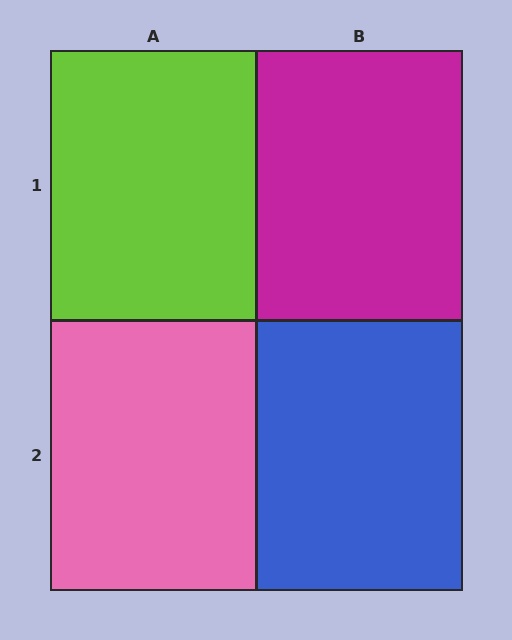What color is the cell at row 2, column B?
Blue.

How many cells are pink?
1 cell is pink.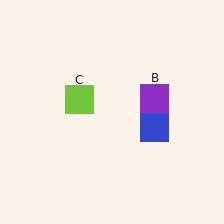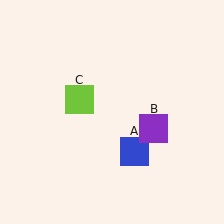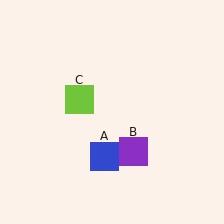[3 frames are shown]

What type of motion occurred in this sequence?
The blue square (object A), purple square (object B) rotated clockwise around the center of the scene.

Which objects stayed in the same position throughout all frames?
Lime square (object C) remained stationary.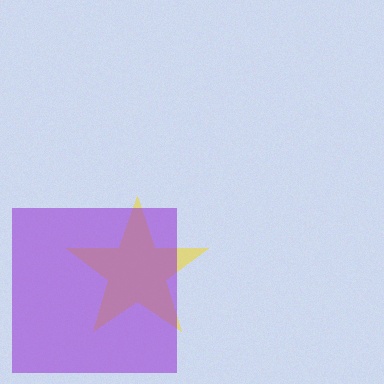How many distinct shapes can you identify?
There are 2 distinct shapes: a yellow star, a purple square.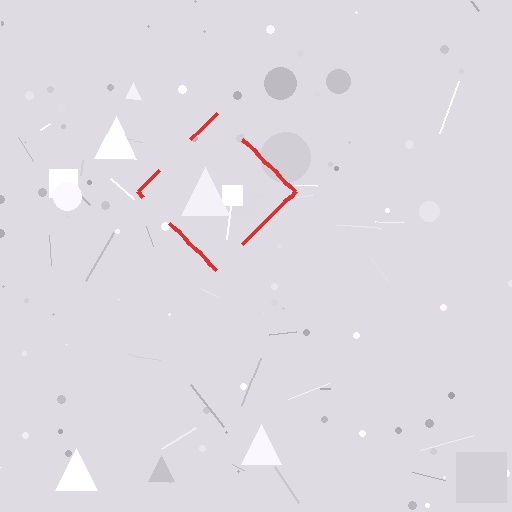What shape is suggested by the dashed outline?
The dashed outline suggests a diamond.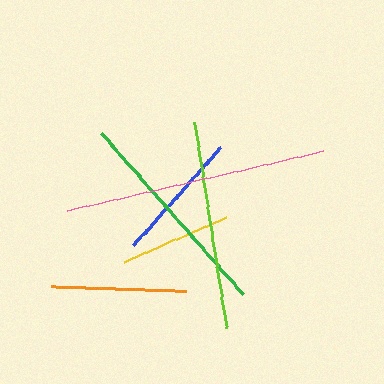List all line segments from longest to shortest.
From longest to shortest: pink, green, lime, orange, blue, yellow.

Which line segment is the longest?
The pink line is the longest at approximately 263 pixels.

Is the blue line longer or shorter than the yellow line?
The blue line is longer than the yellow line.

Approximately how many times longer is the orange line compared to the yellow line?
The orange line is approximately 1.2 times the length of the yellow line.